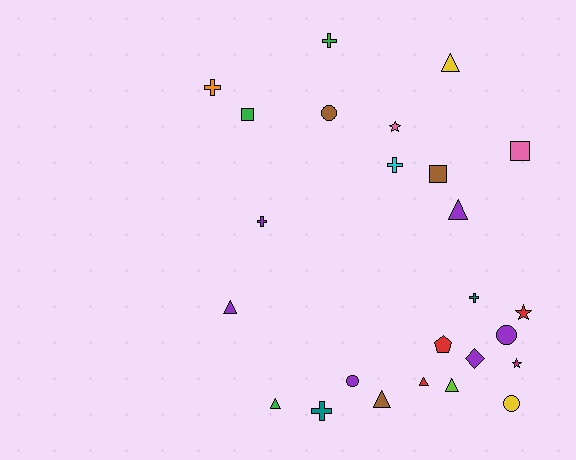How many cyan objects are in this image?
There is 1 cyan object.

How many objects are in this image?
There are 25 objects.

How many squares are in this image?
There are 3 squares.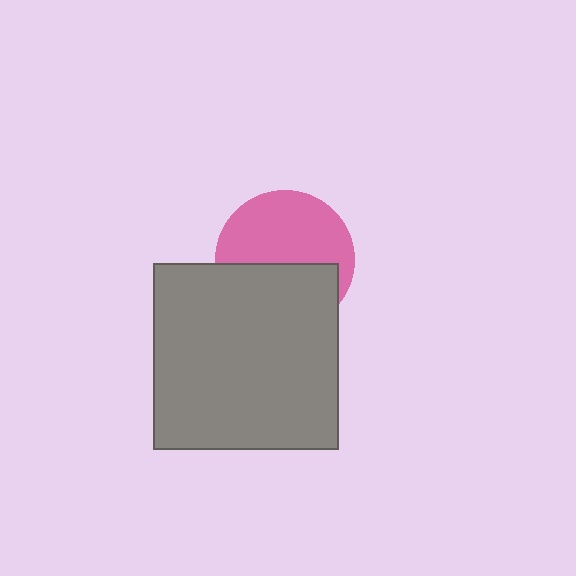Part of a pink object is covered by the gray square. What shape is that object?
It is a circle.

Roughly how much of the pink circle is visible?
About half of it is visible (roughly 56%).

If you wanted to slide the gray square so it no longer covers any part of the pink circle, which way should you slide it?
Slide it down — that is the most direct way to separate the two shapes.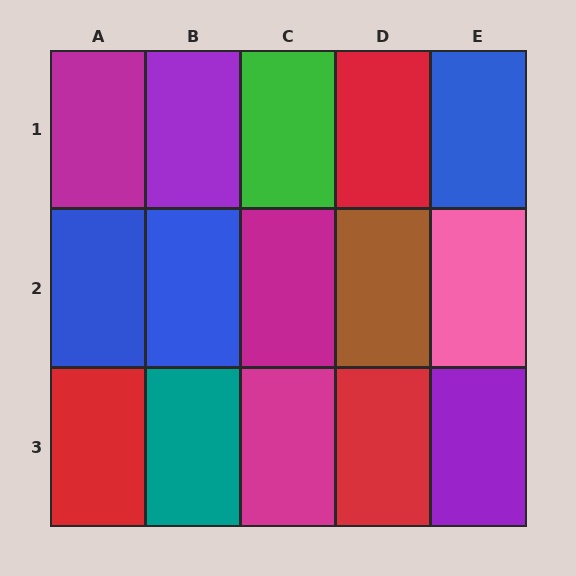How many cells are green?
1 cell is green.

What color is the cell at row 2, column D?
Brown.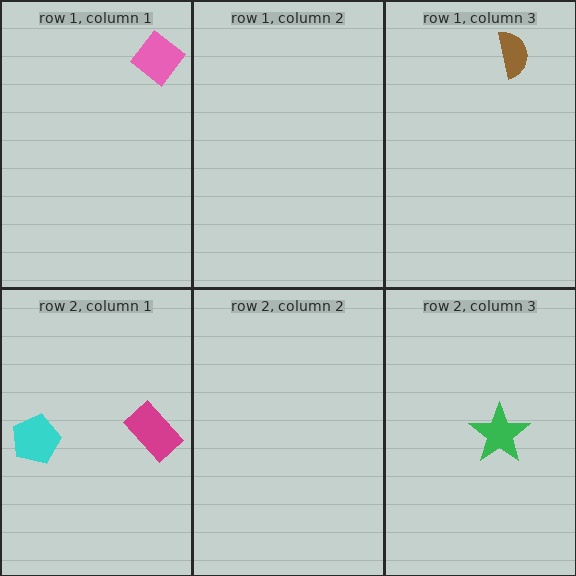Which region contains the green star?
The row 2, column 3 region.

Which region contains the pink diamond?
The row 1, column 1 region.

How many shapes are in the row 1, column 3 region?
1.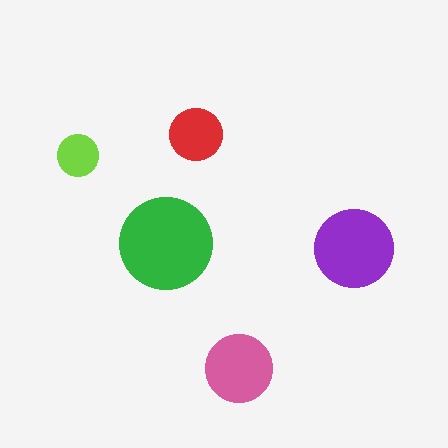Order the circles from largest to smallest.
the green one, the purple one, the pink one, the red one, the lime one.